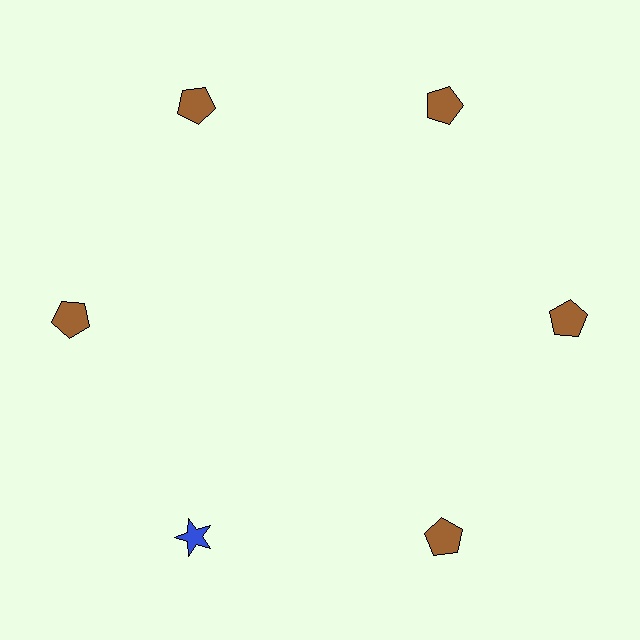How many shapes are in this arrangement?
There are 6 shapes arranged in a ring pattern.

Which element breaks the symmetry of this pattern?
The blue star at roughly the 7 o'clock position breaks the symmetry. All other shapes are brown pentagons.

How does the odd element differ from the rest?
It differs in both color (blue instead of brown) and shape (star instead of pentagon).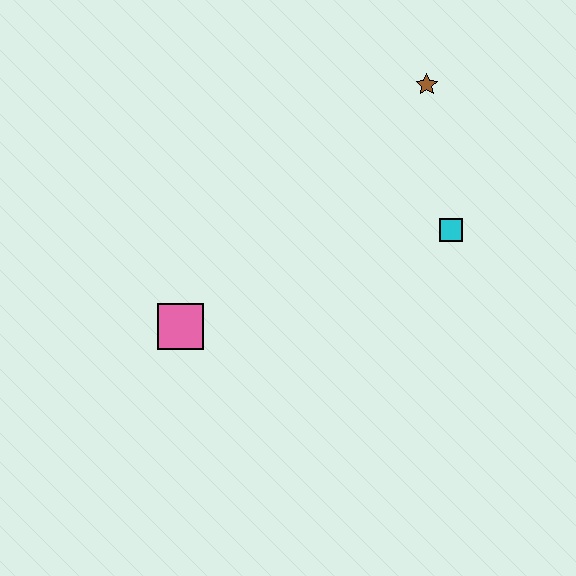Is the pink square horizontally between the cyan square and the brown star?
No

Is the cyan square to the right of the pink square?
Yes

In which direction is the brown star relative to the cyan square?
The brown star is above the cyan square.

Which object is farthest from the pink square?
The brown star is farthest from the pink square.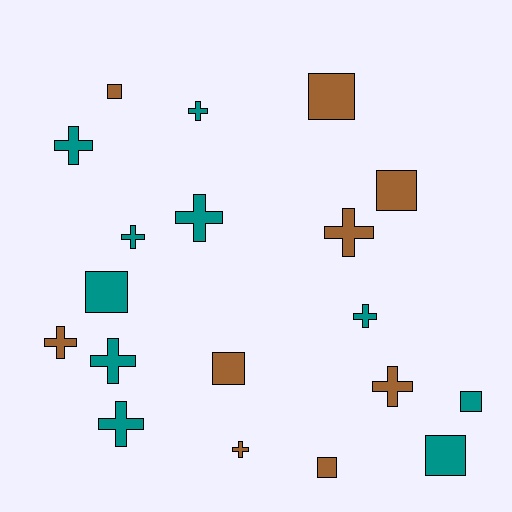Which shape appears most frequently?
Cross, with 11 objects.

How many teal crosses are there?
There are 7 teal crosses.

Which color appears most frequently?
Teal, with 10 objects.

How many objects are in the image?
There are 19 objects.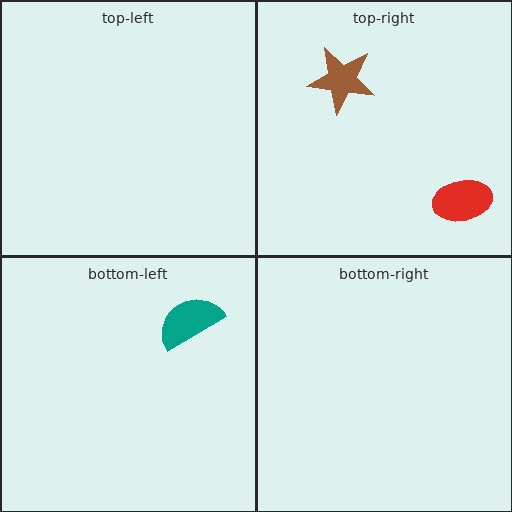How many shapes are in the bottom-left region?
1.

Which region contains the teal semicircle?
The bottom-left region.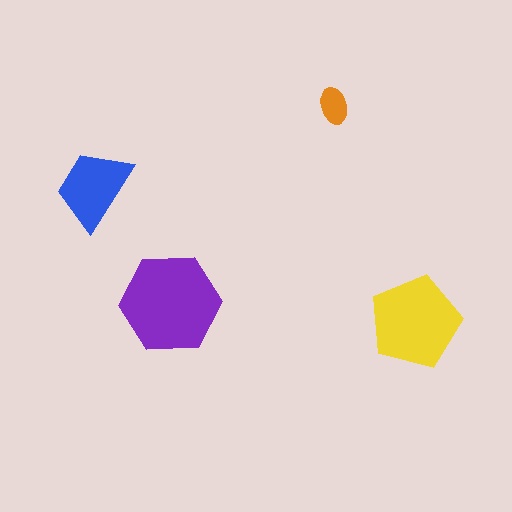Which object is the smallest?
The orange ellipse.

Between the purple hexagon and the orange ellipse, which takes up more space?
The purple hexagon.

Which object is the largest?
The purple hexagon.